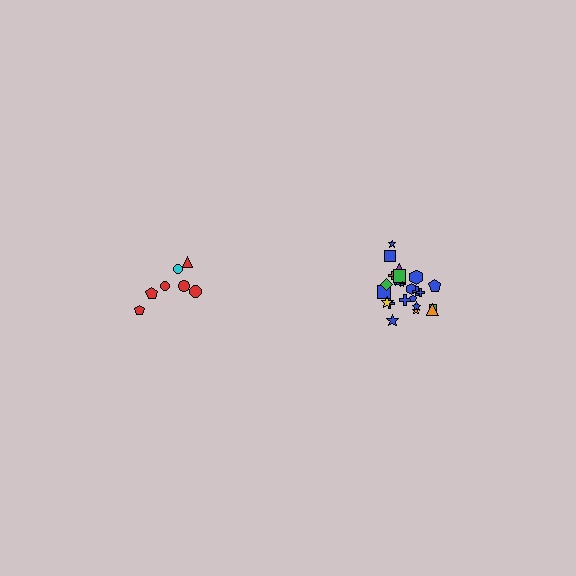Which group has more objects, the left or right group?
The right group.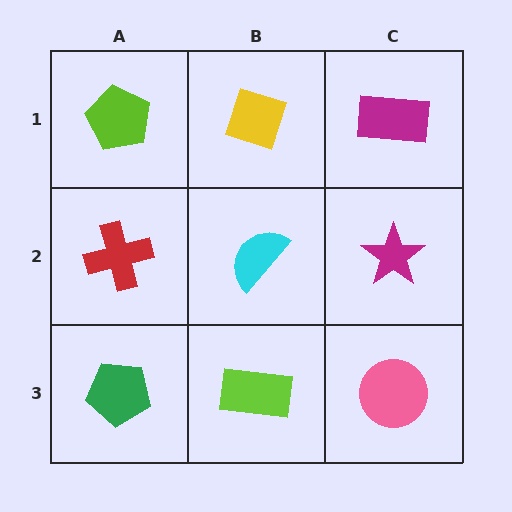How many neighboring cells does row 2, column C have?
3.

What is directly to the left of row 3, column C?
A lime rectangle.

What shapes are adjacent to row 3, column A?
A red cross (row 2, column A), a lime rectangle (row 3, column B).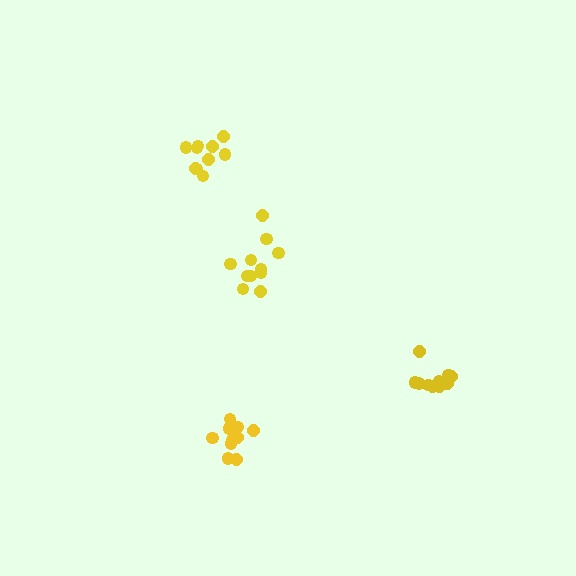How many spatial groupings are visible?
There are 4 spatial groupings.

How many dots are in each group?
Group 1: 10 dots, Group 2: 10 dots, Group 3: 11 dots, Group 4: 11 dots (42 total).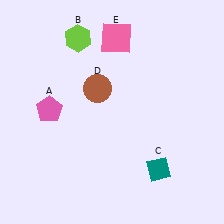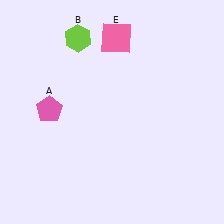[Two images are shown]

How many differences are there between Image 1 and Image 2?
There are 2 differences between the two images.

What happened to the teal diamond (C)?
The teal diamond (C) was removed in Image 2. It was in the bottom-right area of Image 1.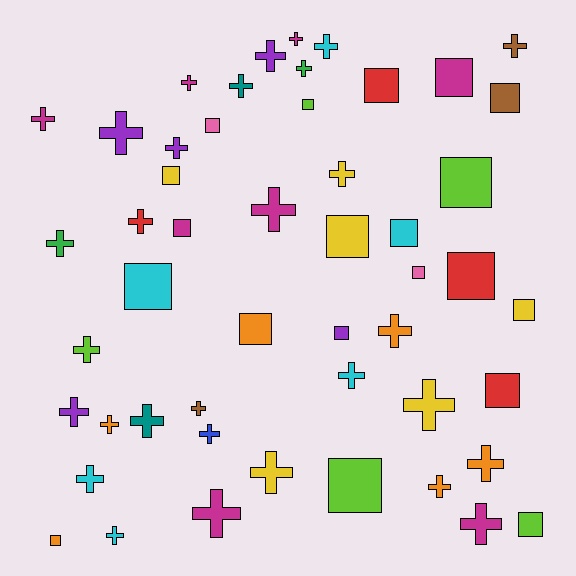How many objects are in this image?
There are 50 objects.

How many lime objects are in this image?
There are 5 lime objects.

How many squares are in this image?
There are 20 squares.